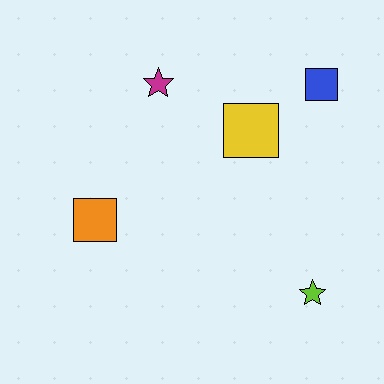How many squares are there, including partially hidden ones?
There are 3 squares.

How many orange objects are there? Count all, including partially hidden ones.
There is 1 orange object.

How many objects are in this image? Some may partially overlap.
There are 5 objects.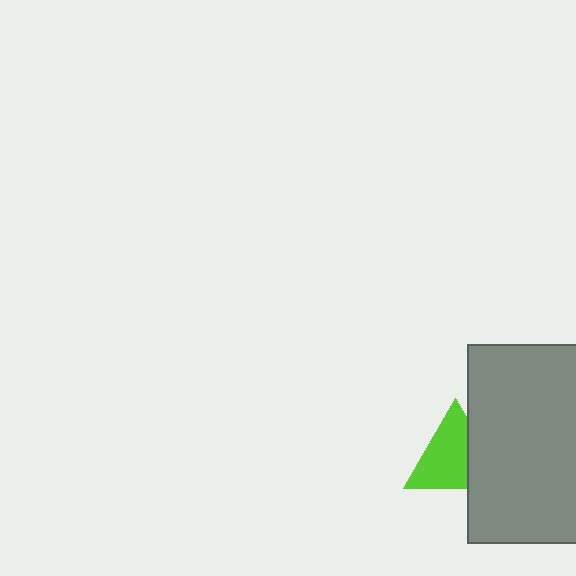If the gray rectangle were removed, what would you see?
You would see the complete lime triangle.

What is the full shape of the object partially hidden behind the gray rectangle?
The partially hidden object is a lime triangle.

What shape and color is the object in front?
The object in front is a gray rectangle.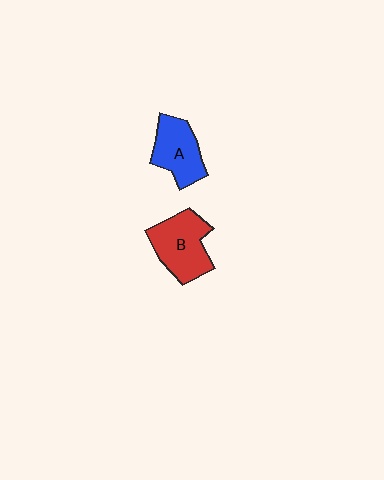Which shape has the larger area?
Shape B (red).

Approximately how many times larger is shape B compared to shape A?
Approximately 1.2 times.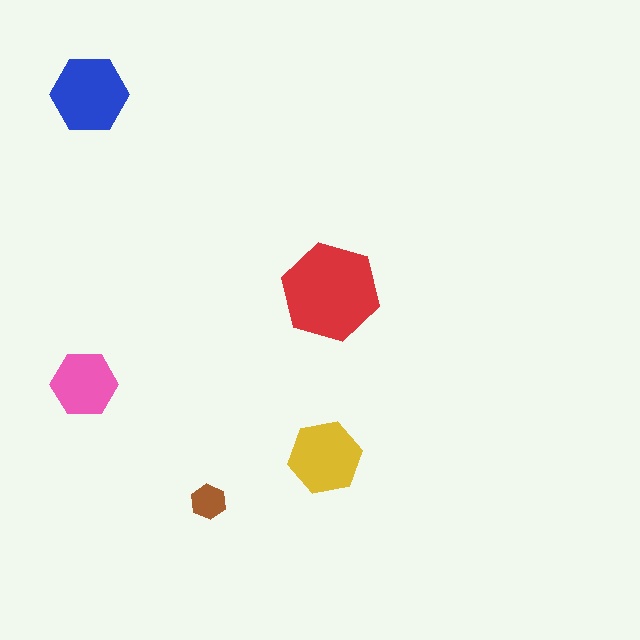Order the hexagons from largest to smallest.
the red one, the blue one, the yellow one, the pink one, the brown one.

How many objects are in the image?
There are 5 objects in the image.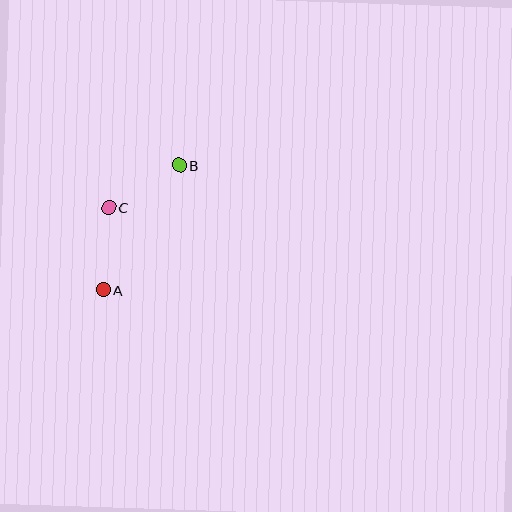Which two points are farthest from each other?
Points A and B are farthest from each other.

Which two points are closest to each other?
Points B and C are closest to each other.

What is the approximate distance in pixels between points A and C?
The distance between A and C is approximately 82 pixels.